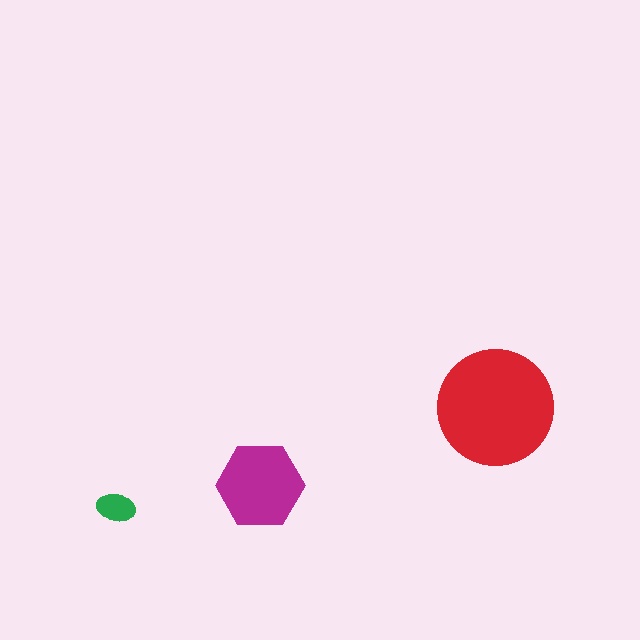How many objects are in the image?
There are 3 objects in the image.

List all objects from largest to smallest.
The red circle, the magenta hexagon, the green ellipse.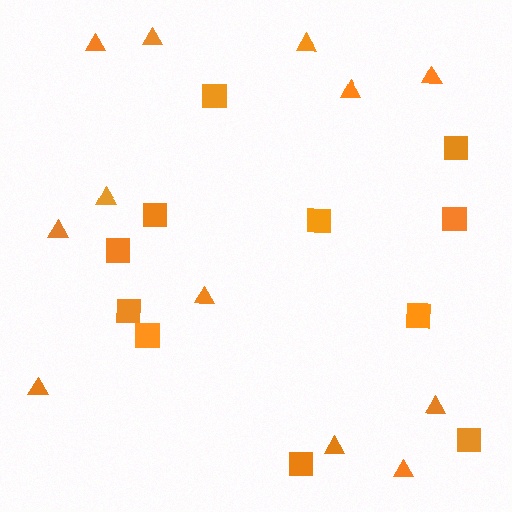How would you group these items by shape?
There are 2 groups: one group of squares (11) and one group of triangles (12).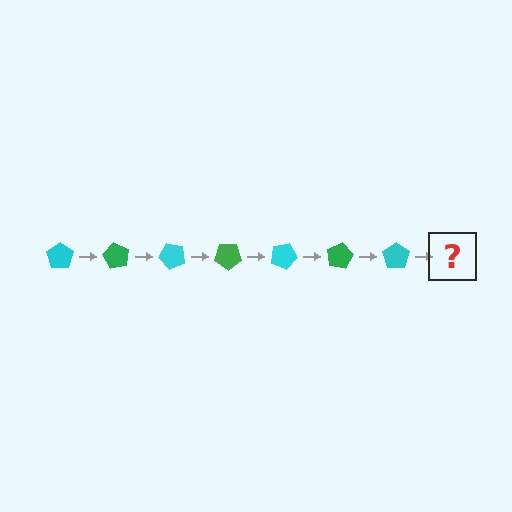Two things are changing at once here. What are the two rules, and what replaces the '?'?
The two rules are that it rotates 60 degrees each step and the color cycles through cyan and green. The '?' should be a green pentagon, rotated 420 degrees from the start.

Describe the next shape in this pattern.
It should be a green pentagon, rotated 420 degrees from the start.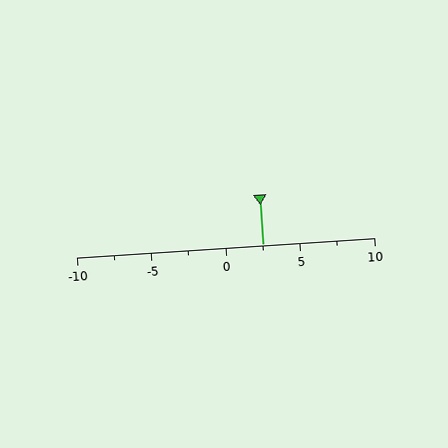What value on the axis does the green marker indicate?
The marker indicates approximately 2.5.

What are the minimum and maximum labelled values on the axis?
The axis runs from -10 to 10.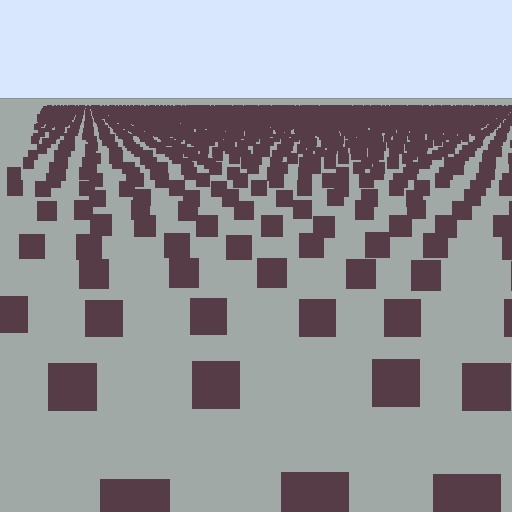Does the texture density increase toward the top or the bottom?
Density increases toward the top.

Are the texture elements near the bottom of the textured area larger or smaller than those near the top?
Larger. Near the bottom, elements are closer to the viewer and appear at a bigger on-screen size.